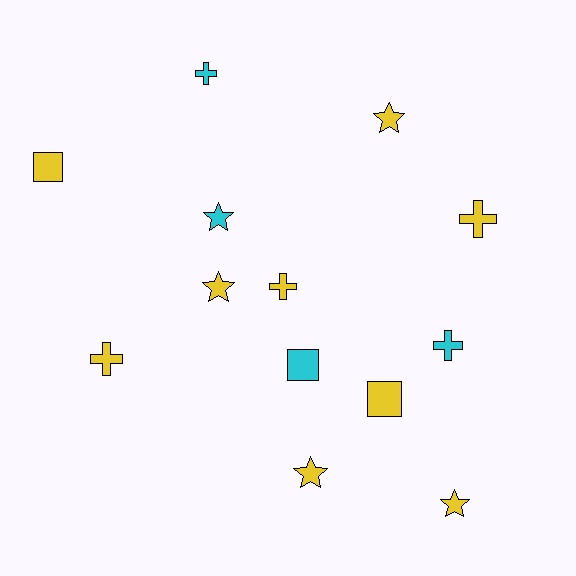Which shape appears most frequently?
Cross, with 5 objects.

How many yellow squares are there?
There are 2 yellow squares.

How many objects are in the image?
There are 13 objects.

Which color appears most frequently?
Yellow, with 9 objects.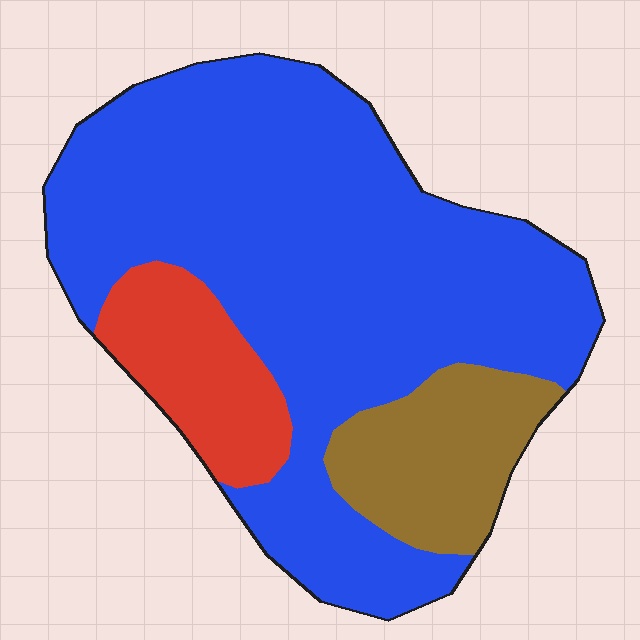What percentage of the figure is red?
Red takes up about one eighth (1/8) of the figure.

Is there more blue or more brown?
Blue.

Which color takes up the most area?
Blue, at roughly 70%.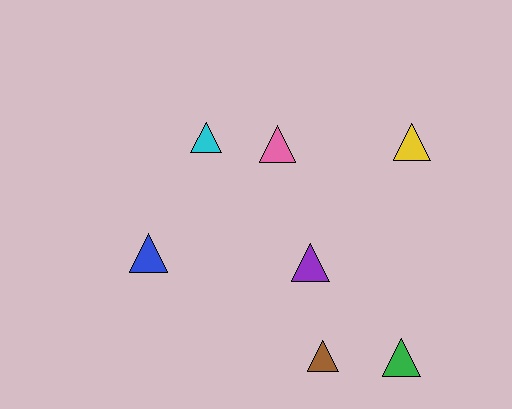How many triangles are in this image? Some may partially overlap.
There are 7 triangles.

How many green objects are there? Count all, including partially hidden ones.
There is 1 green object.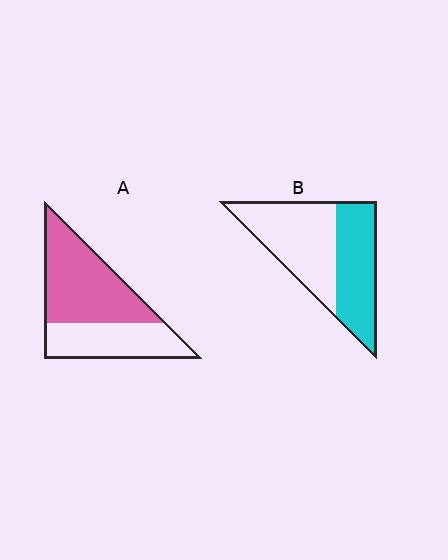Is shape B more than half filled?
No.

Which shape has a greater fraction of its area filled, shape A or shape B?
Shape A.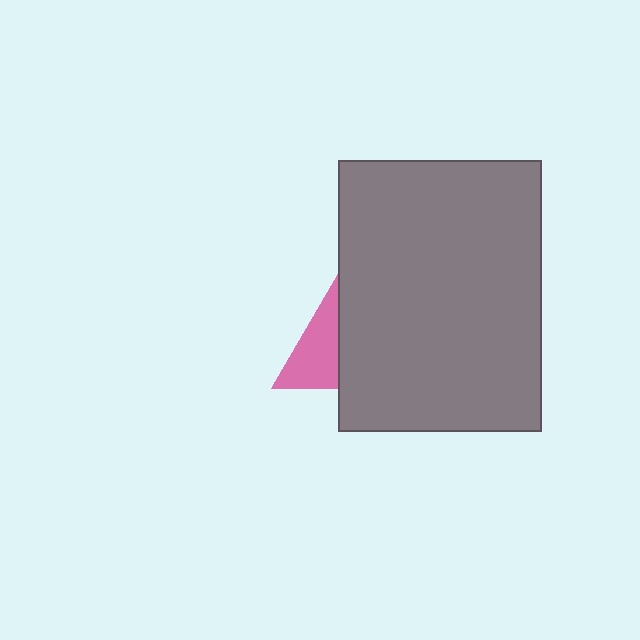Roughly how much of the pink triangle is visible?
About half of it is visible (roughly 49%).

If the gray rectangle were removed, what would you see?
You would see the complete pink triangle.